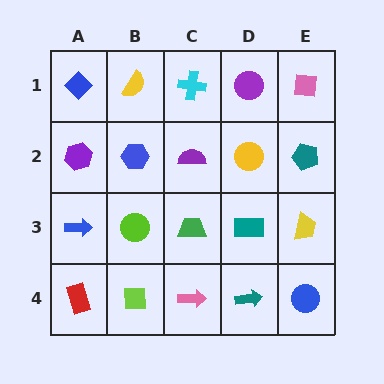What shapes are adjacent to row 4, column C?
A green trapezoid (row 3, column C), a lime square (row 4, column B), a teal arrow (row 4, column D).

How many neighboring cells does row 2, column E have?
3.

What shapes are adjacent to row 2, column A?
A blue diamond (row 1, column A), a blue arrow (row 3, column A), a blue hexagon (row 2, column B).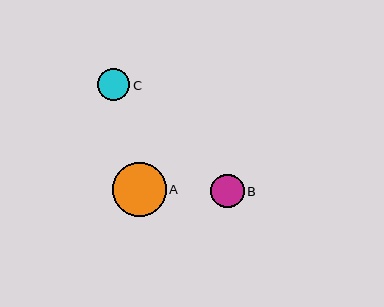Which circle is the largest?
Circle A is the largest with a size of approximately 54 pixels.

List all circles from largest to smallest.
From largest to smallest: A, B, C.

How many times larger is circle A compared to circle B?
Circle A is approximately 1.6 times the size of circle B.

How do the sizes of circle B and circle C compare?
Circle B and circle C are approximately the same size.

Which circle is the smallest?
Circle C is the smallest with a size of approximately 32 pixels.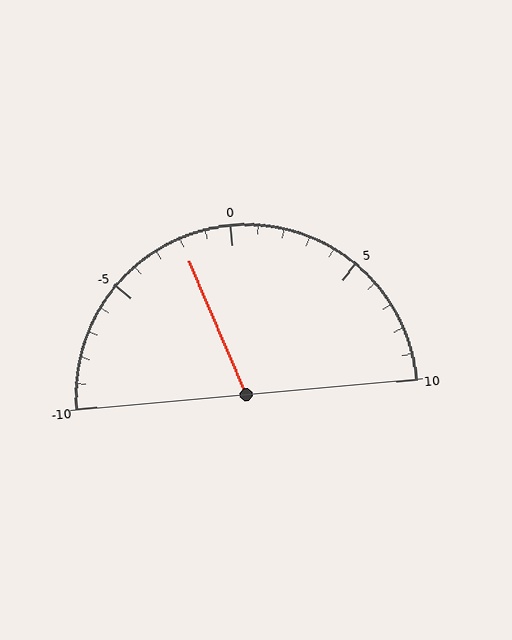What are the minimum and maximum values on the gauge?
The gauge ranges from -10 to 10.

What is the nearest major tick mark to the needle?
The nearest major tick mark is 0.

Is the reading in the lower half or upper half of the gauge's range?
The reading is in the lower half of the range (-10 to 10).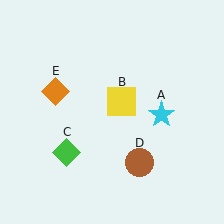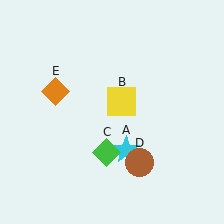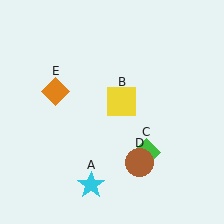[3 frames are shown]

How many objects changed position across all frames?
2 objects changed position: cyan star (object A), green diamond (object C).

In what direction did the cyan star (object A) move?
The cyan star (object A) moved down and to the left.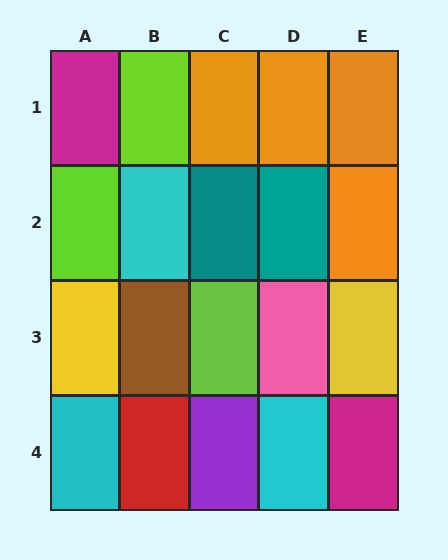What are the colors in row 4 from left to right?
Cyan, red, purple, cyan, magenta.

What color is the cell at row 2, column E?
Orange.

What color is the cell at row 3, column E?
Yellow.